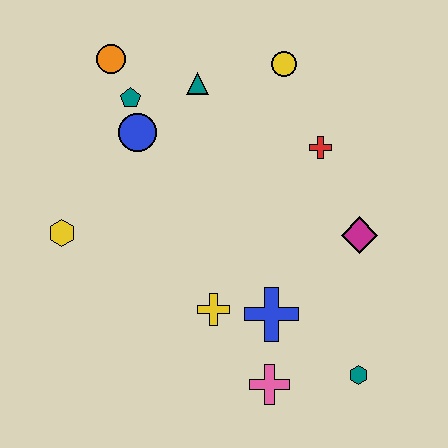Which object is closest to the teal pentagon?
The blue circle is closest to the teal pentagon.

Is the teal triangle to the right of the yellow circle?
No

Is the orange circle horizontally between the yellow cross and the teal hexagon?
No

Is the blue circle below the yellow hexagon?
No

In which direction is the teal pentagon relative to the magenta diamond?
The teal pentagon is to the left of the magenta diamond.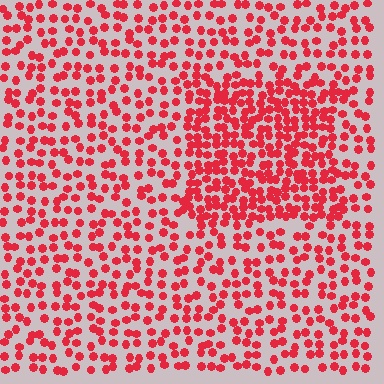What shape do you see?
I see a rectangle.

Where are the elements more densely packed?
The elements are more densely packed inside the rectangle boundary.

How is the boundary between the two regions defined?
The boundary is defined by a change in element density (approximately 1.9x ratio). All elements are the same color, size, and shape.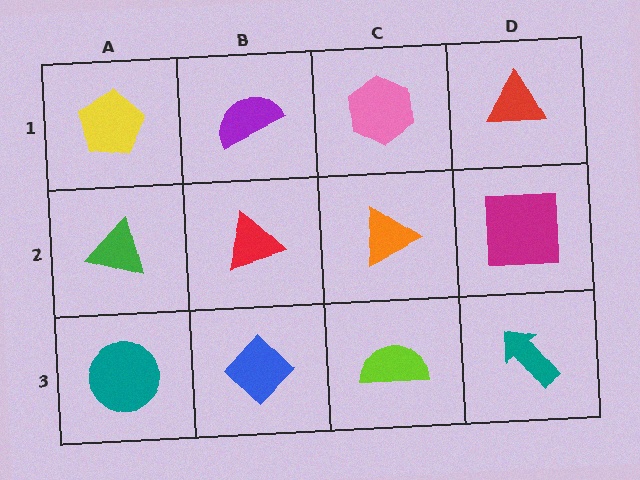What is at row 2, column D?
A magenta square.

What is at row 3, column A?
A teal circle.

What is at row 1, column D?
A red triangle.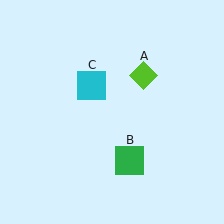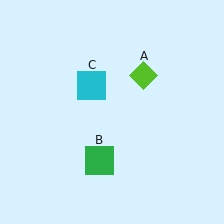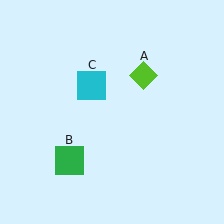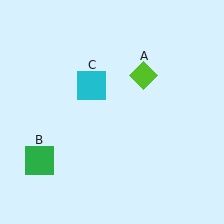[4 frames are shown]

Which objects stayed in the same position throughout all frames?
Lime diamond (object A) and cyan square (object C) remained stationary.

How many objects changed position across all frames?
1 object changed position: green square (object B).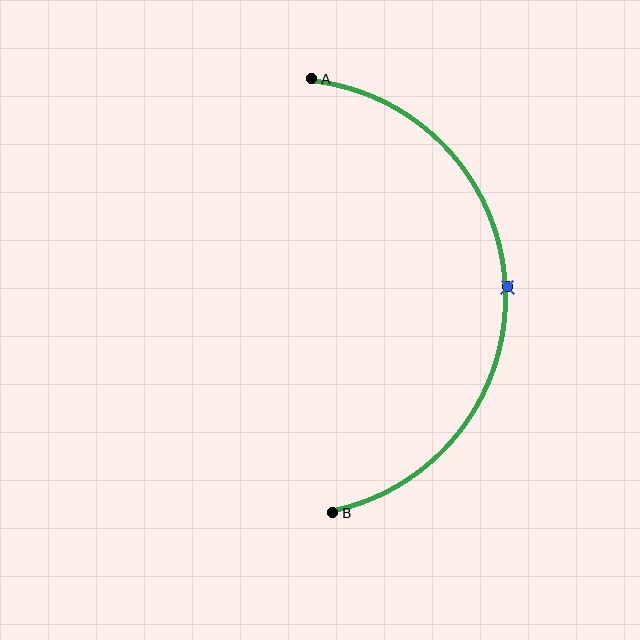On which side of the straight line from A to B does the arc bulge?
The arc bulges to the right of the straight line connecting A and B.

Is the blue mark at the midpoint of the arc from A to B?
Yes. The blue mark lies on the arc at equal arc-length from both A and B — it is the arc midpoint.